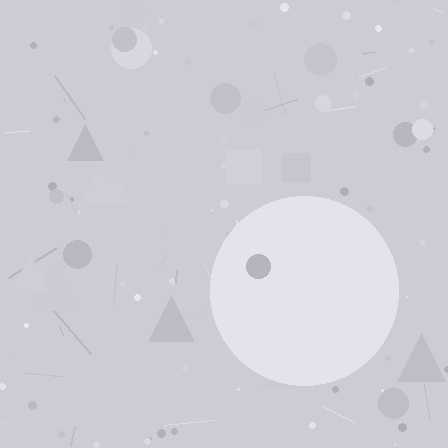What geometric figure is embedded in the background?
A circle is embedded in the background.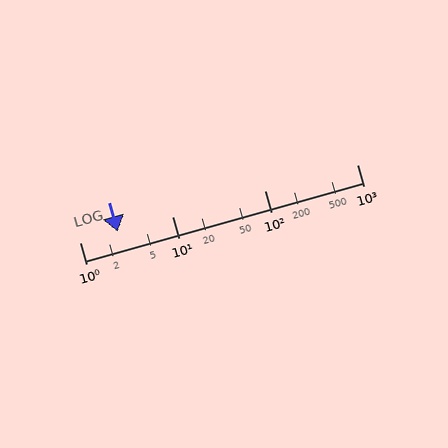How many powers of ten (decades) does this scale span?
The scale spans 3 decades, from 1 to 1000.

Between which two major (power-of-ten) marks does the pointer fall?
The pointer is between 1 and 10.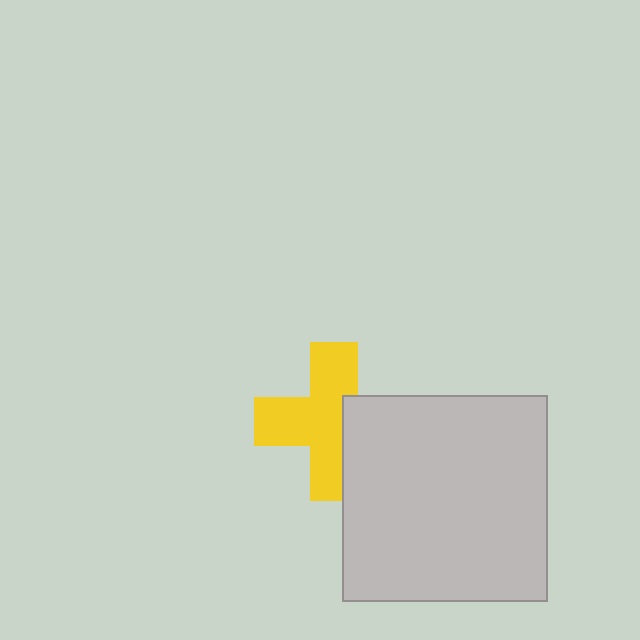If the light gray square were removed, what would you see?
You would see the complete yellow cross.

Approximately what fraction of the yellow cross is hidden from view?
Roughly 34% of the yellow cross is hidden behind the light gray square.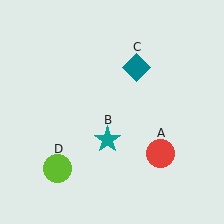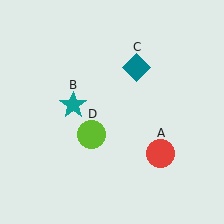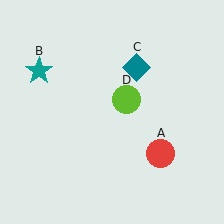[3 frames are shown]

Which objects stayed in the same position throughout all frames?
Red circle (object A) and teal diamond (object C) remained stationary.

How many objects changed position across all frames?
2 objects changed position: teal star (object B), lime circle (object D).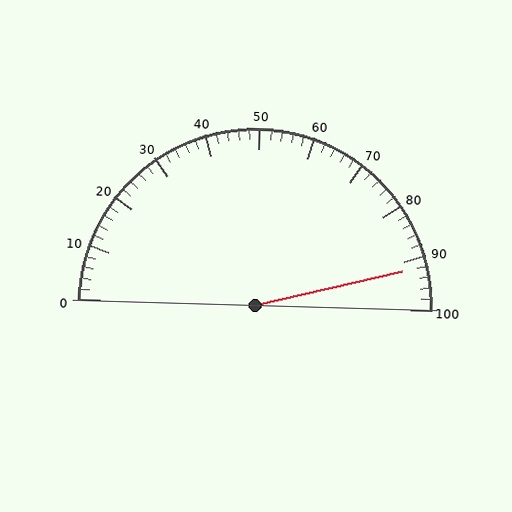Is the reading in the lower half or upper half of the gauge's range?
The reading is in the upper half of the range (0 to 100).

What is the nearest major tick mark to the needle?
The nearest major tick mark is 90.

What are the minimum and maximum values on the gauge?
The gauge ranges from 0 to 100.